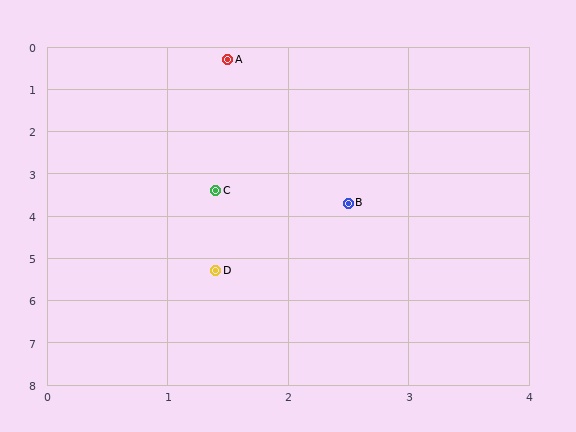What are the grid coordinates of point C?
Point C is at approximately (1.4, 3.4).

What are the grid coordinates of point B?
Point B is at approximately (2.5, 3.7).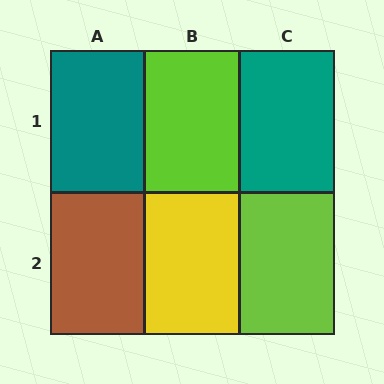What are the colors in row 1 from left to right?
Teal, lime, teal.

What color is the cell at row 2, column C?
Lime.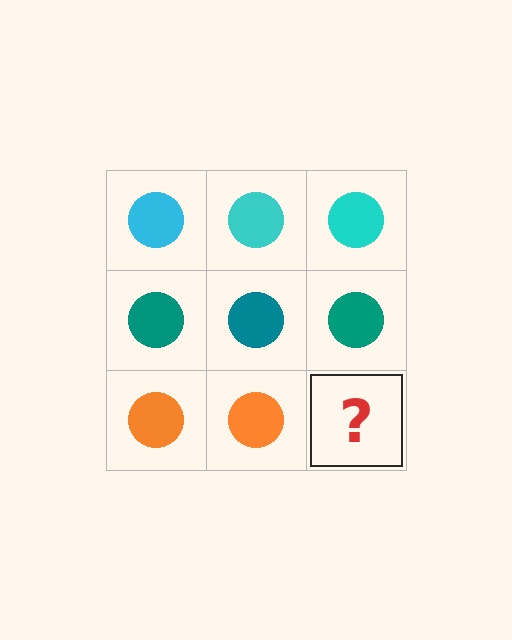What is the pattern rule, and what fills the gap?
The rule is that each row has a consistent color. The gap should be filled with an orange circle.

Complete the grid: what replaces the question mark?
The question mark should be replaced with an orange circle.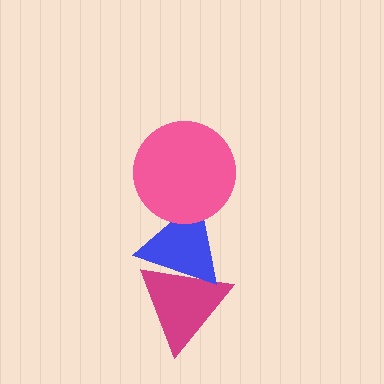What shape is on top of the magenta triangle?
The blue triangle is on top of the magenta triangle.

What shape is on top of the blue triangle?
The pink circle is on top of the blue triangle.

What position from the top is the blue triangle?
The blue triangle is 2nd from the top.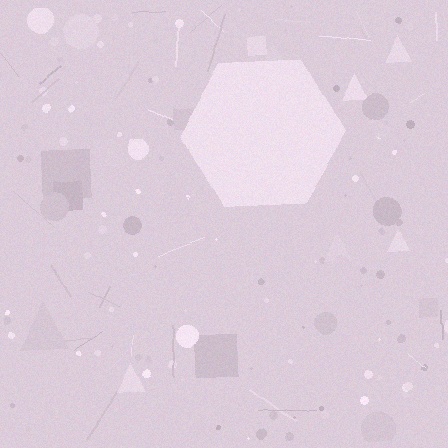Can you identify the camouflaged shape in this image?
The camouflaged shape is a hexagon.